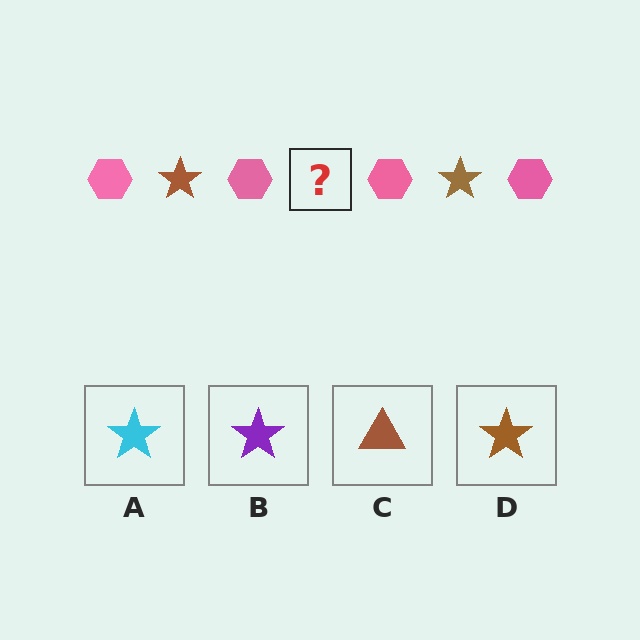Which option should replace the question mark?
Option D.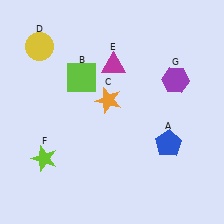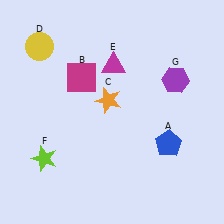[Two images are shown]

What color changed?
The square (B) changed from lime in Image 1 to magenta in Image 2.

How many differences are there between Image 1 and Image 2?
There is 1 difference between the two images.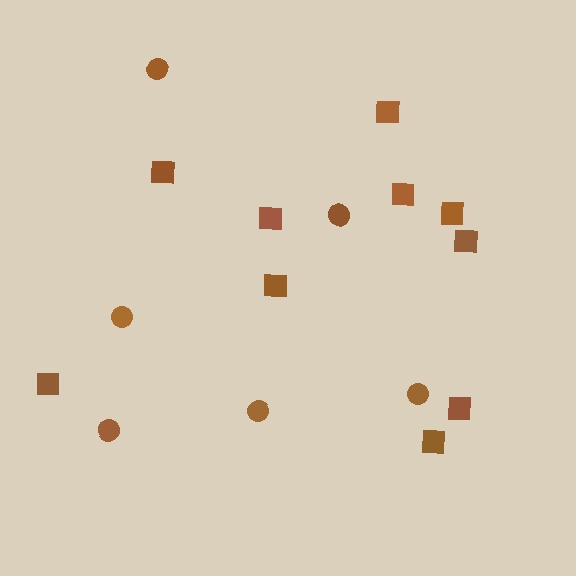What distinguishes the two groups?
There are 2 groups: one group of squares (10) and one group of circles (6).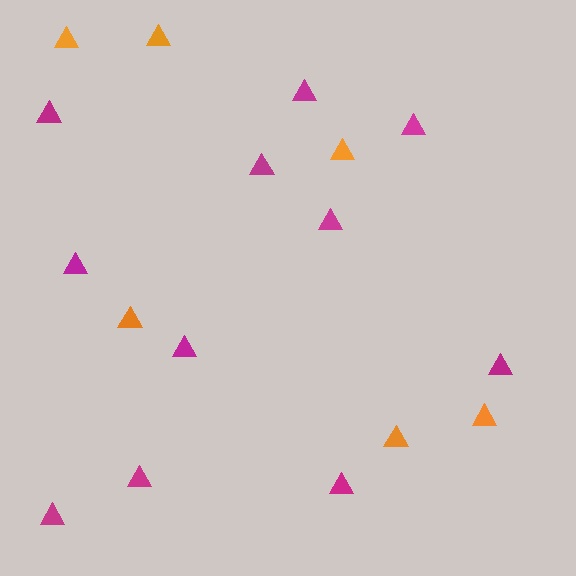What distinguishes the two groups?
There are 2 groups: one group of magenta triangles (11) and one group of orange triangles (6).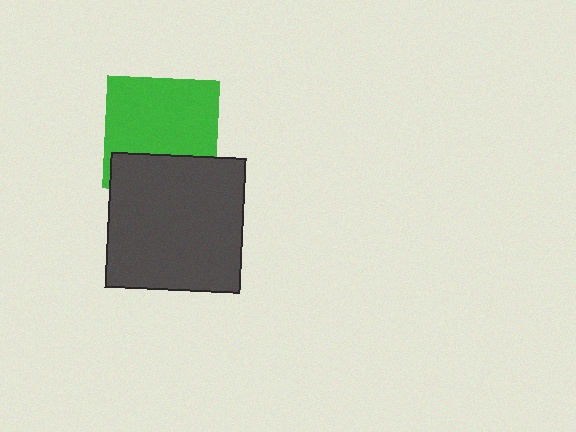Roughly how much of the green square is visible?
Most of it is visible (roughly 68%).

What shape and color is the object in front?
The object in front is a dark gray square.